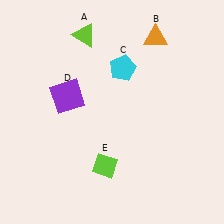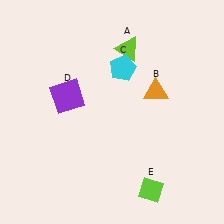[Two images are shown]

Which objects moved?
The objects that moved are: the lime triangle (A), the orange triangle (B), the lime diamond (E).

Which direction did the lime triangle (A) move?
The lime triangle (A) moved right.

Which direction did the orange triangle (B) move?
The orange triangle (B) moved down.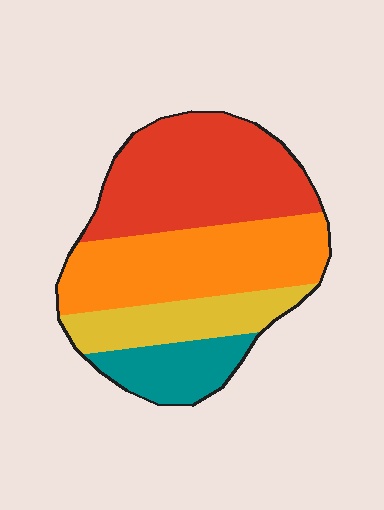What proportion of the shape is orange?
Orange takes up about one third (1/3) of the shape.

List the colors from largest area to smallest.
From largest to smallest: red, orange, yellow, teal.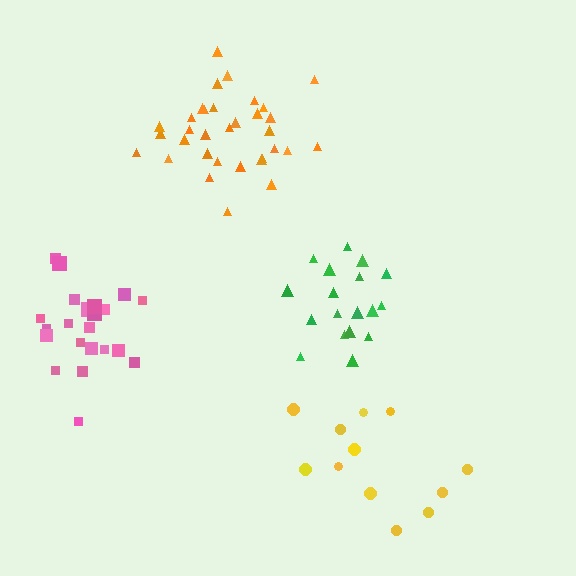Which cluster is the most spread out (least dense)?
Yellow.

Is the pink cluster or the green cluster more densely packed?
Green.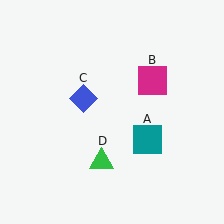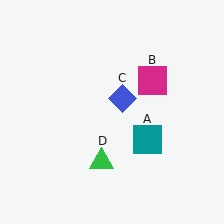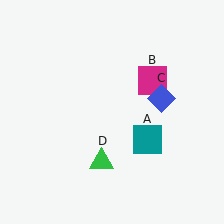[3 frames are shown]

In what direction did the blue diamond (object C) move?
The blue diamond (object C) moved right.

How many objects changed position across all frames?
1 object changed position: blue diamond (object C).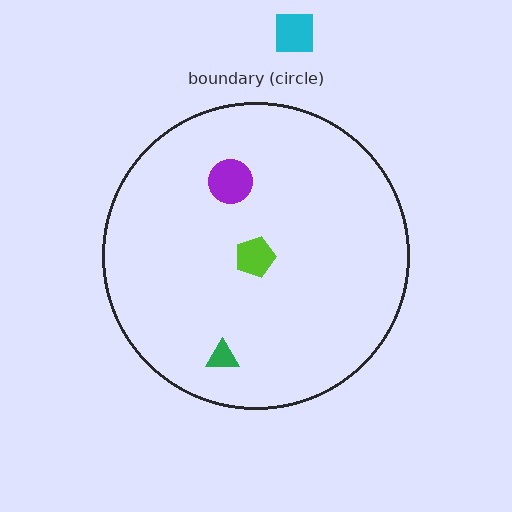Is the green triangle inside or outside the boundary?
Inside.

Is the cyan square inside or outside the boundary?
Outside.